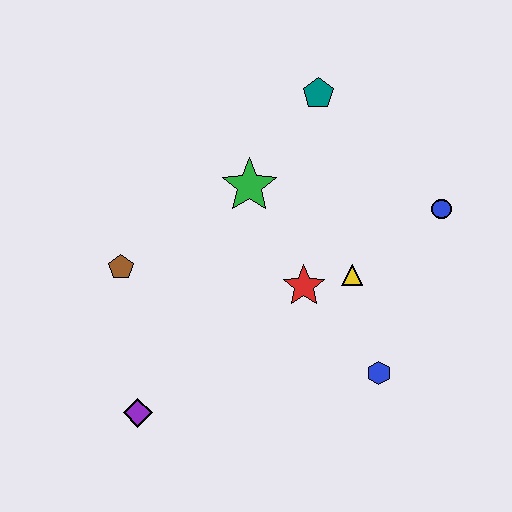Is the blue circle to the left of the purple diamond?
No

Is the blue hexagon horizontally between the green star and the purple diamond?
No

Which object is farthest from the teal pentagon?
The purple diamond is farthest from the teal pentagon.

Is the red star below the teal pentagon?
Yes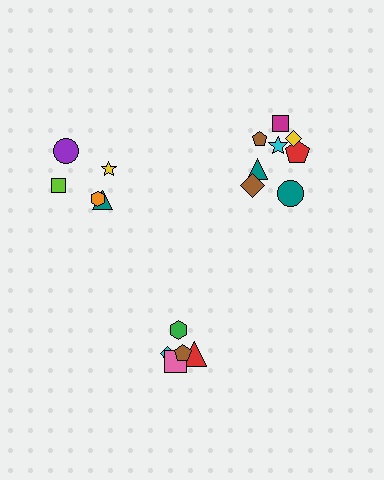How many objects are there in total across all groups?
There are 18 objects.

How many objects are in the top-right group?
There are 8 objects.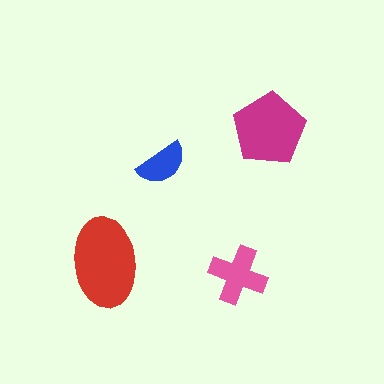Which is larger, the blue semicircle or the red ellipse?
The red ellipse.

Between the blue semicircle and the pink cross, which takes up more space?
The pink cross.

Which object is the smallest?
The blue semicircle.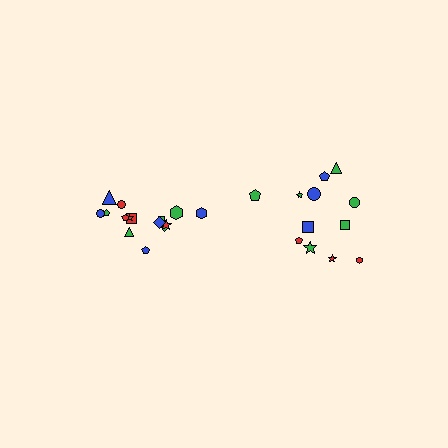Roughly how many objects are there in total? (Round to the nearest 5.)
Roughly 25 objects in total.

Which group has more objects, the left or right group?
The left group.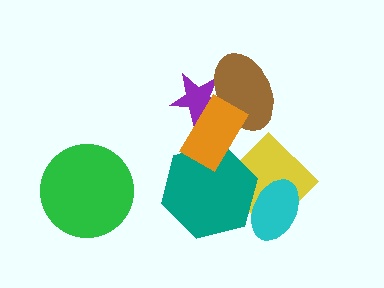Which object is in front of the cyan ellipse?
The teal hexagon is in front of the cyan ellipse.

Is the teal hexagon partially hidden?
Yes, it is partially covered by another shape.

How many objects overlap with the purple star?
2 objects overlap with the purple star.